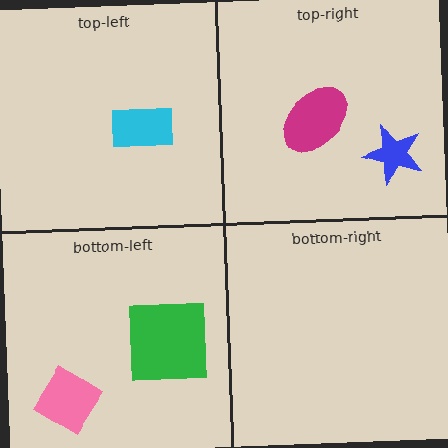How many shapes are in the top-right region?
2.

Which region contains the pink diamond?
The bottom-left region.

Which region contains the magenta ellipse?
The top-right region.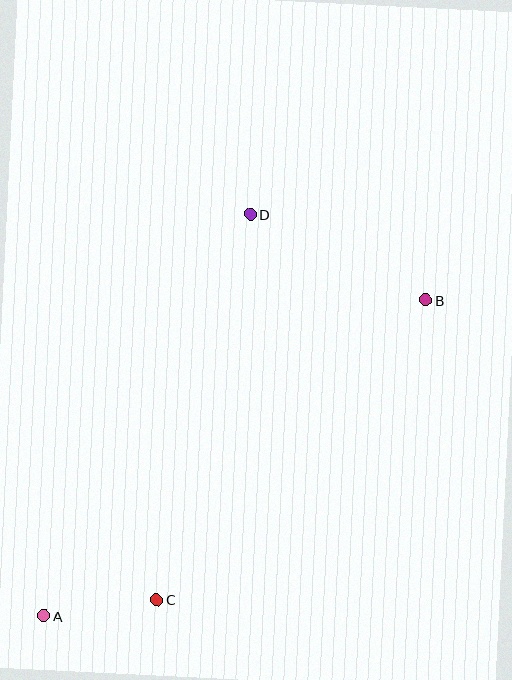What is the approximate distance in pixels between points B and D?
The distance between B and D is approximately 195 pixels.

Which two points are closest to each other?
Points A and C are closest to each other.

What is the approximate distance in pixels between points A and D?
The distance between A and D is approximately 451 pixels.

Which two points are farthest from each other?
Points A and B are farthest from each other.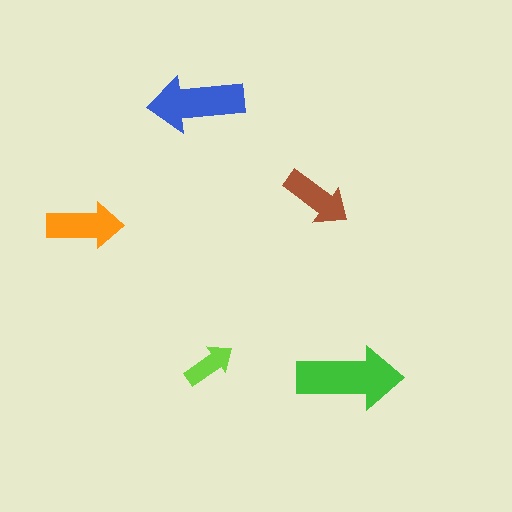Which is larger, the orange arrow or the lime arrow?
The orange one.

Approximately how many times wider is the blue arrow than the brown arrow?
About 1.5 times wider.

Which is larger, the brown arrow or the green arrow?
The green one.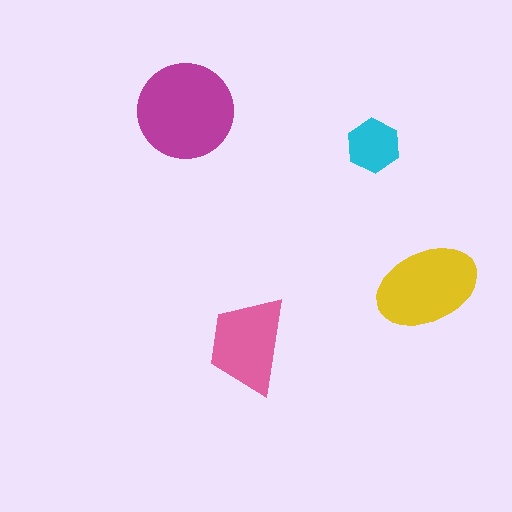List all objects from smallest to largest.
The cyan hexagon, the pink trapezoid, the yellow ellipse, the magenta circle.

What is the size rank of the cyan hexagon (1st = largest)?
4th.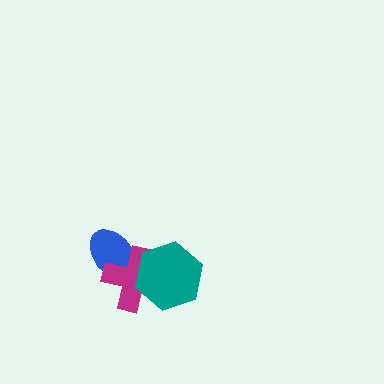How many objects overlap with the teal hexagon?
1 object overlaps with the teal hexagon.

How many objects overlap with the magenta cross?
2 objects overlap with the magenta cross.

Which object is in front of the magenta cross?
The teal hexagon is in front of the magenta cross.